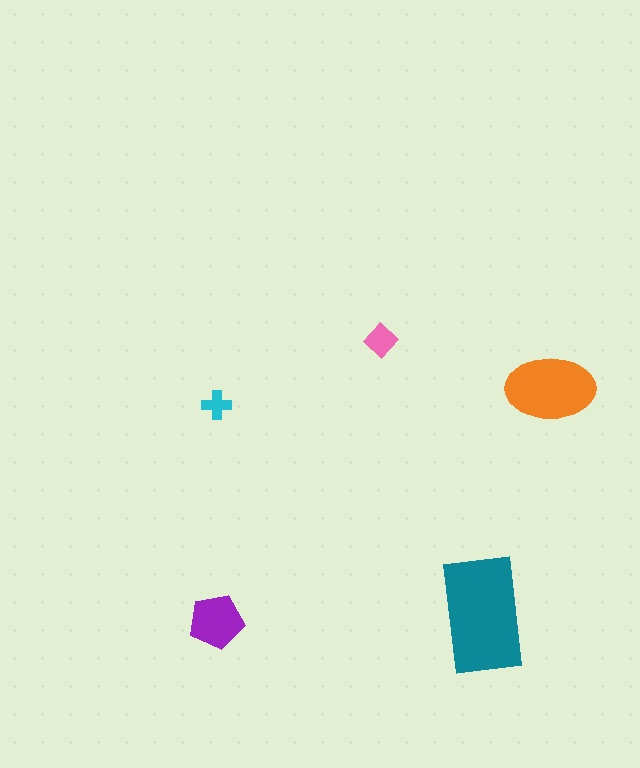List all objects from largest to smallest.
The teal rectangle, the orange ellipse, the purple pentagon, the pink diamond, the cyan cross.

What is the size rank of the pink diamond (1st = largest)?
4th.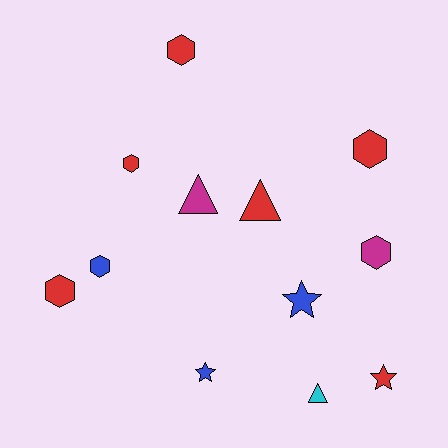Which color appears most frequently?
Red, with 6 objects.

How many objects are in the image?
There are 12 objects.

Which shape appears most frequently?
Hexagon, with 6 objects.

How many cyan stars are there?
There are no cyan stars.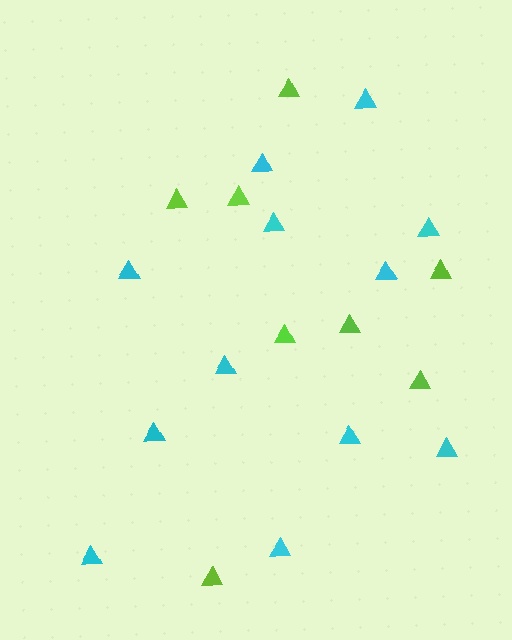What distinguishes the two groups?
There are 2 groups: one group of cyan triangles (12) and one group of lime triangles (8).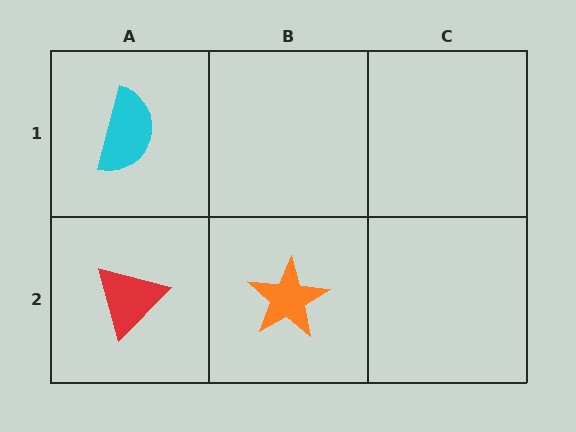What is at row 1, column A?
A cyan semicircle.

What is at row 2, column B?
An orange star.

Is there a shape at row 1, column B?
No, that cell is empty.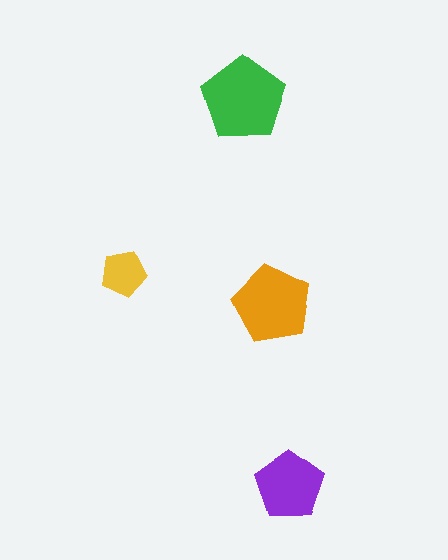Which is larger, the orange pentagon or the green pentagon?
The green one.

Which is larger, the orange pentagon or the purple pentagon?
The orange one.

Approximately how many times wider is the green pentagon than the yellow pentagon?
About 2 times wider.